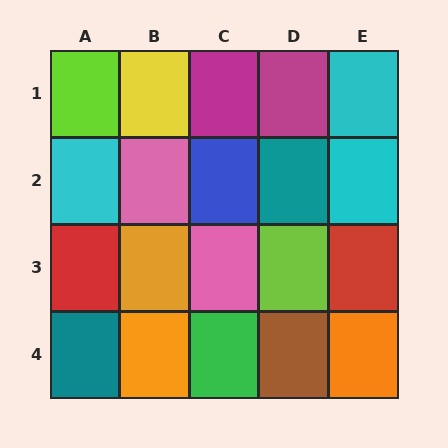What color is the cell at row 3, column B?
Orange.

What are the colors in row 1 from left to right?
Lime, yellow, magenta, magenta, cyan.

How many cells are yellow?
1 cell is yellow.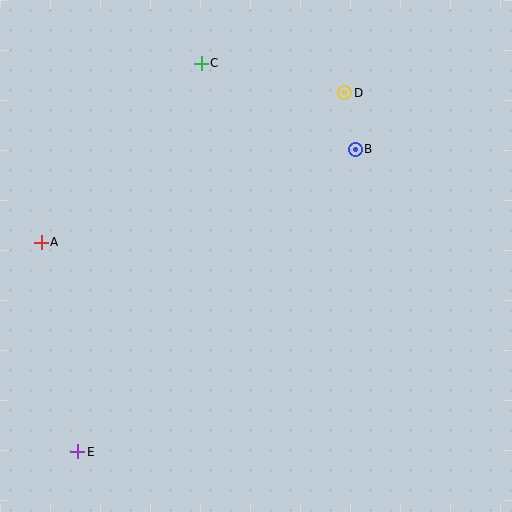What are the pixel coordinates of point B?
Point B is at (355, 149).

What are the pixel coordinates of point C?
Point C is at (201, 63).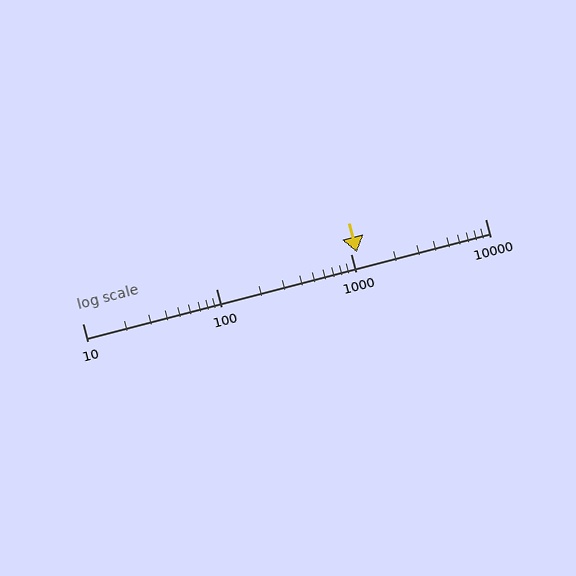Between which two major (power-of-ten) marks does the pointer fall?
The pointer is between 1000 and 10000.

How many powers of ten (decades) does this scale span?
The scale spans 3 decades, from 10 to 10000.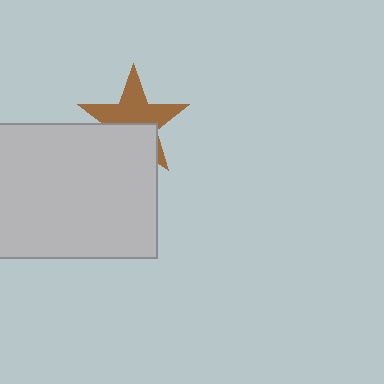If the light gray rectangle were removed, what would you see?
You would see the complete brown star.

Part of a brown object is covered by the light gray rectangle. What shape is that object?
It is a star.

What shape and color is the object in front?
The object in front is a light gray rectangle.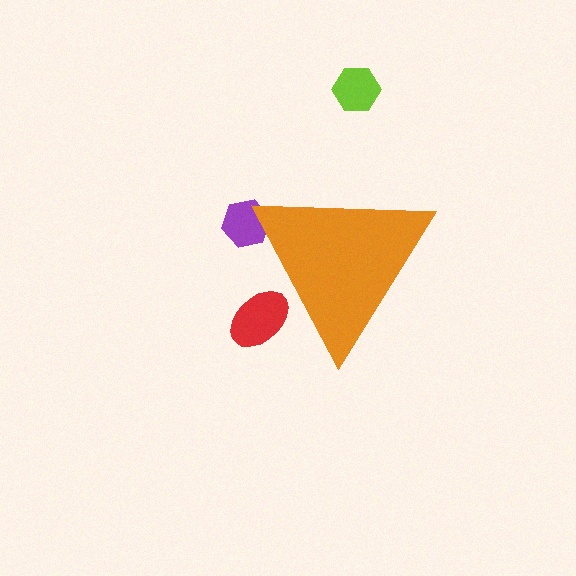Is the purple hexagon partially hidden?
Yes, the purple hexagon is partially hidden behind the orange triangle.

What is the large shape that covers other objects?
An orange triangle.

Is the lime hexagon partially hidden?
No, the lime hexagon is fully visible.